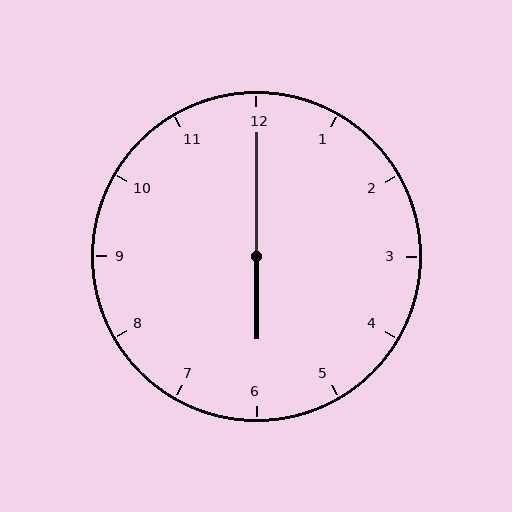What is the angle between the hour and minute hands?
Approximately 180 degrees.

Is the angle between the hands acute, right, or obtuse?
It is obtuse.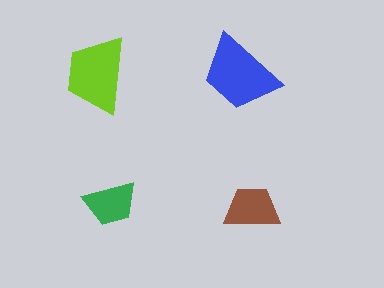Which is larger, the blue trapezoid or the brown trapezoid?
The blue one.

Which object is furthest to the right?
The brown trapezoid is rightmost.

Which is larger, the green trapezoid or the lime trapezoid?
The lime one.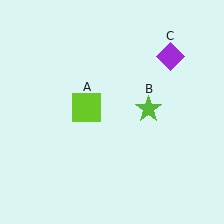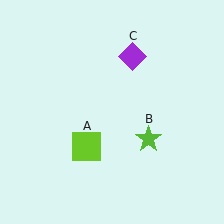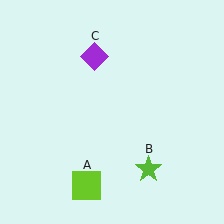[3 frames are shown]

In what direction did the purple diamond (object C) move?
The purple diamond (object C) moved left.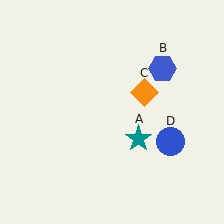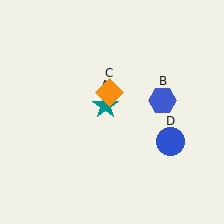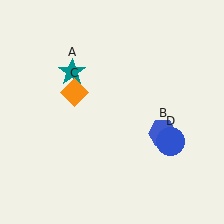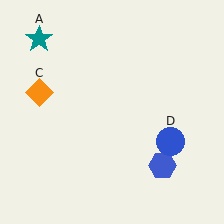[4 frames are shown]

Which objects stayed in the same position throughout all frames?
Blue circle (object D) remained stationary.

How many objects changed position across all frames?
3 objects changed position: teal star (object A), blue hexagon (object B), orange diamond (object C).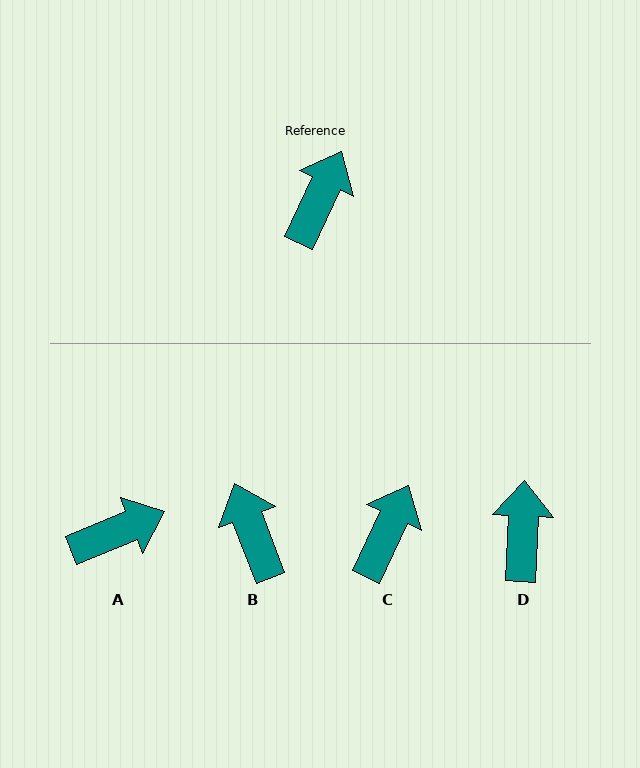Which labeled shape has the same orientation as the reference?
C.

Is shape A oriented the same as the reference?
No, it is off by about 43 degrees.